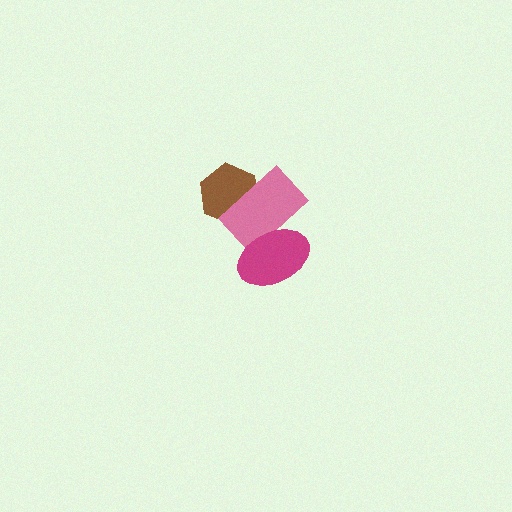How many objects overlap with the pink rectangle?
2 objects overlap with the pink rectangle.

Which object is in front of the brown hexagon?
The pink rectangle is in front of the brown hexagon.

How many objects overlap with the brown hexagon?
1 object overlaps with the brown hexagon.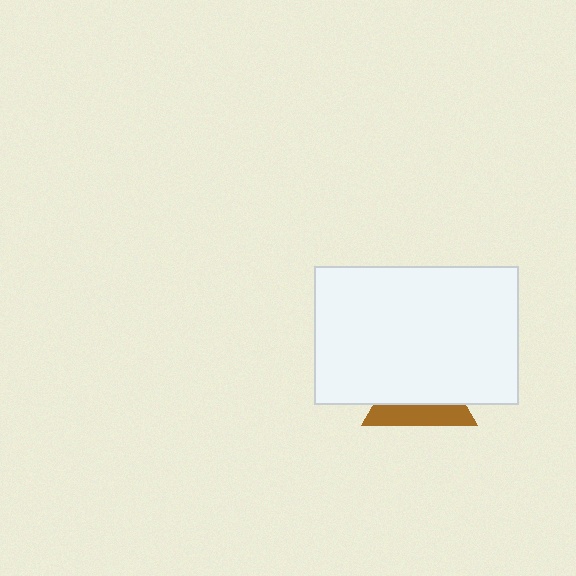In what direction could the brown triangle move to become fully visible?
The brown triangle could move down. That would shift it out from behind the white rectangle entirely.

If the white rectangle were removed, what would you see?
You would see the complete brown triangle.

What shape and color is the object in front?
The object in front is a white rectangle.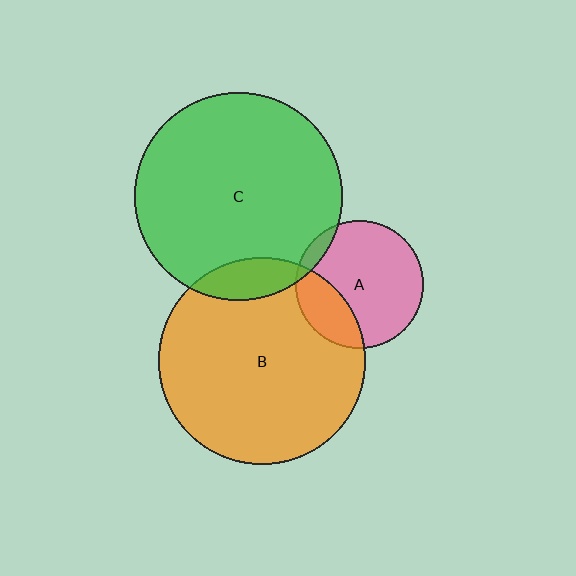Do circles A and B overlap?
Yes.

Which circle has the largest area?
Circle C (green).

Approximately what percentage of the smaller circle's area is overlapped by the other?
Approximately 25%.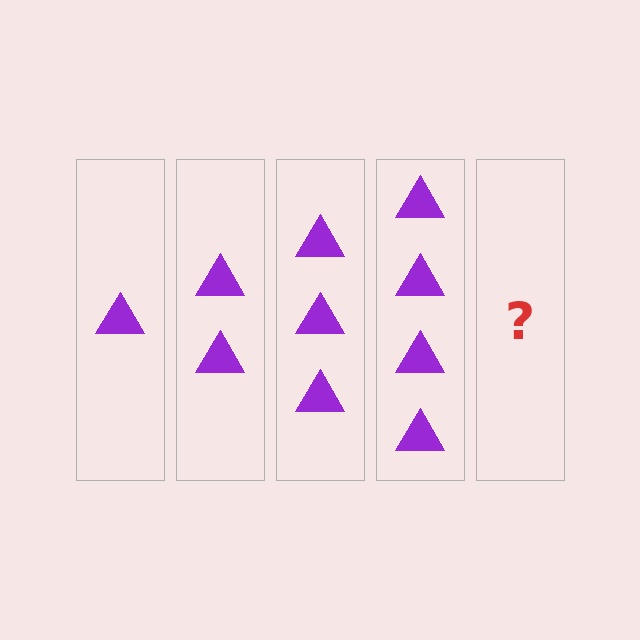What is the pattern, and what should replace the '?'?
The pattern is that each step adds one more triangle. The '?' should be 5 triangles.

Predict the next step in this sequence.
The next step is 5 triangles.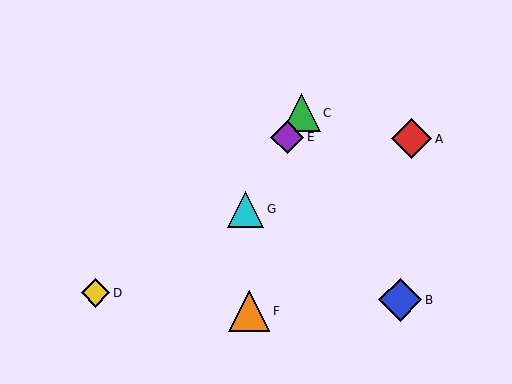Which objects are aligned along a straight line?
Objects C, E, G are aligned along a straight line.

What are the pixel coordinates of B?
Object B is at (400, 300).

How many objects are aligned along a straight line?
3 objects (C, E, G) are aligned along a straight line.